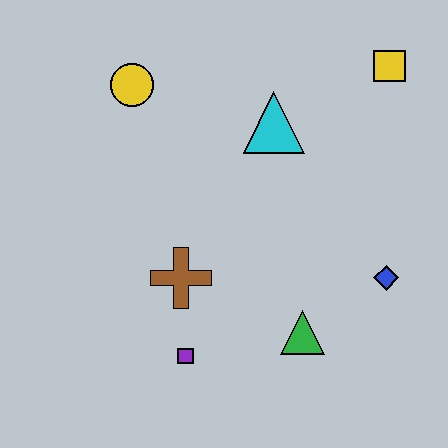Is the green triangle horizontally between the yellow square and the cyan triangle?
Yes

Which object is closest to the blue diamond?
The green triangle is closest to the blue diamond.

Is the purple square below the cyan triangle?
Yes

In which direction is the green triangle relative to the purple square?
The green triangle is to the right of the purple square.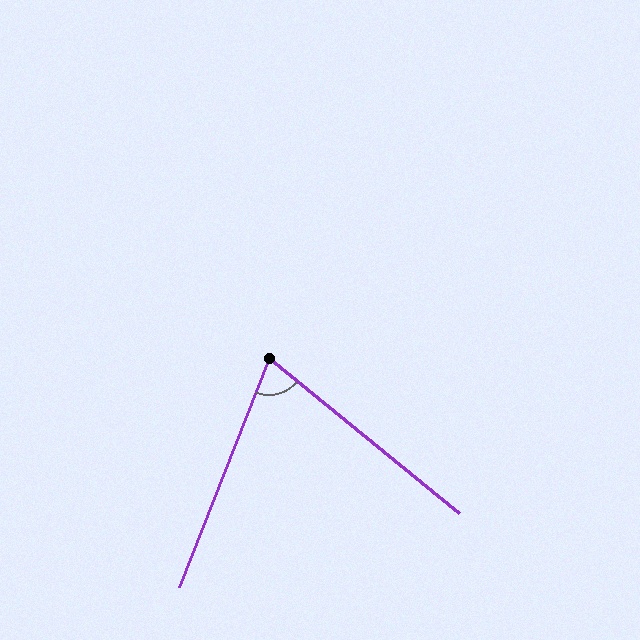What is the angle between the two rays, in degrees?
Approximately 72 degrees.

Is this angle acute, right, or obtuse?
It is acute.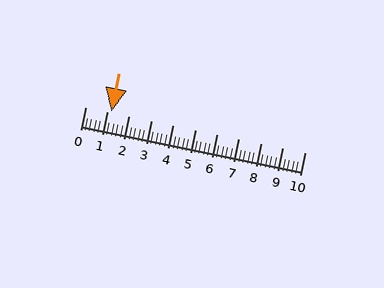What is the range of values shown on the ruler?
The ruler shows values from 0 to 10.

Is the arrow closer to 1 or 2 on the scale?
The arrow is closer to 1.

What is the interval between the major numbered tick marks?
The major tick marks are spaced 1 units apart.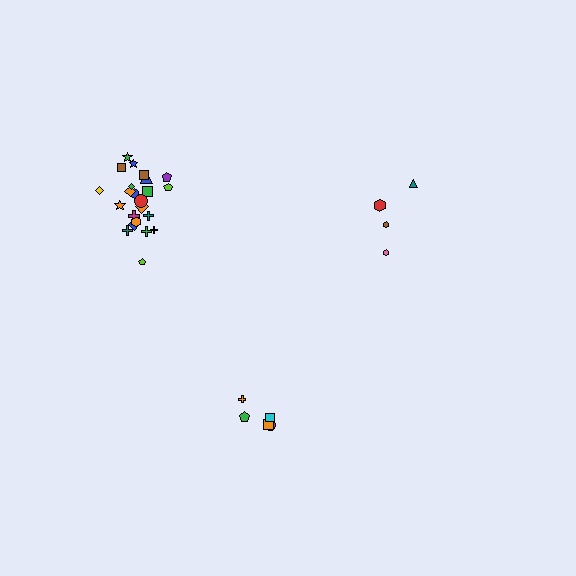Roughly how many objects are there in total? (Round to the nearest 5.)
Roughly 35 objects in total.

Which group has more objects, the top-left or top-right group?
The top-left group.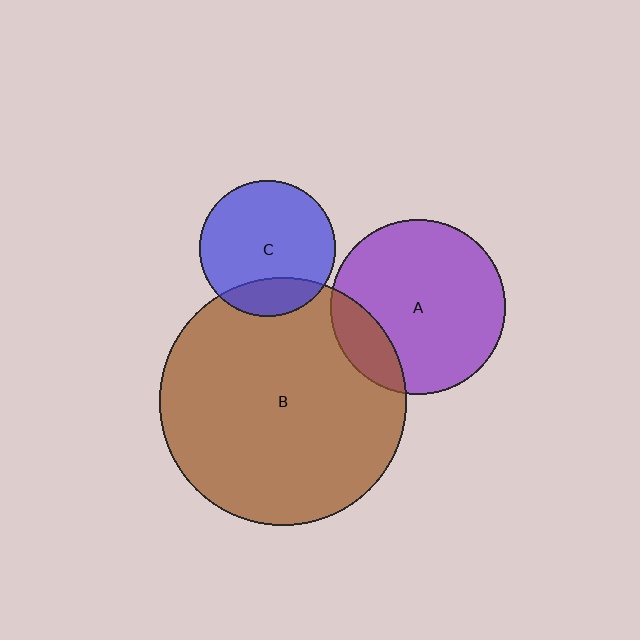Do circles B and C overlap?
Yes.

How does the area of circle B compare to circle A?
Approximately 2.0 times.